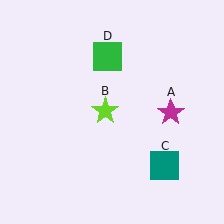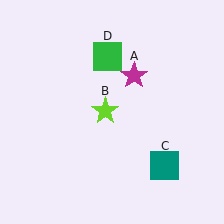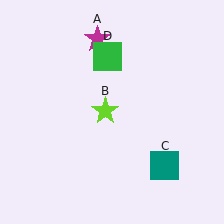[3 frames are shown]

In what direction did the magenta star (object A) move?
The magenta star (object A) moved up and to the left.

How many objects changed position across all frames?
1 object changed position: magenta star (object A).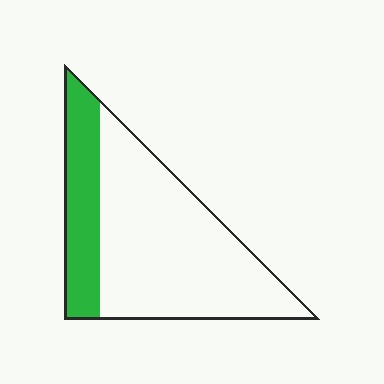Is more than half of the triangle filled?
No.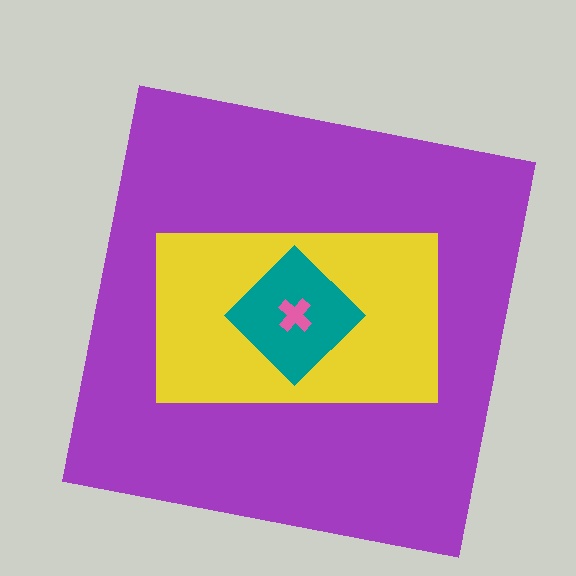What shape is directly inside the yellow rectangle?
The teal diamond.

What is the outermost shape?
The purple square.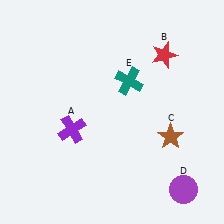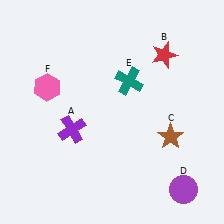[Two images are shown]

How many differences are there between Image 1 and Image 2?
There is 1 difference between the two images.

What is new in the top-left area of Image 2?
A pink hexagon (F) was added in the top-left area of Image 2.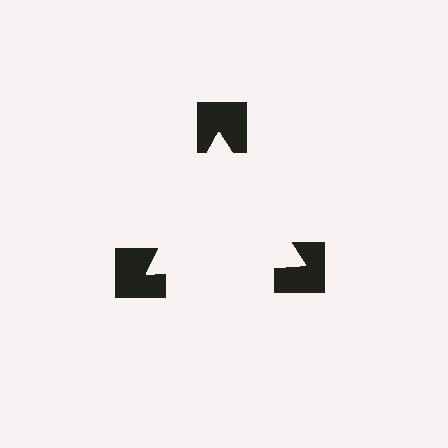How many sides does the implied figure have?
3 sides.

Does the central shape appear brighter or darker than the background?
It typically appears slightly brighter than the background, even though no actual brightness change is drawn.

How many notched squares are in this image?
There are 3 — one at each vertex of the illusory triangle.